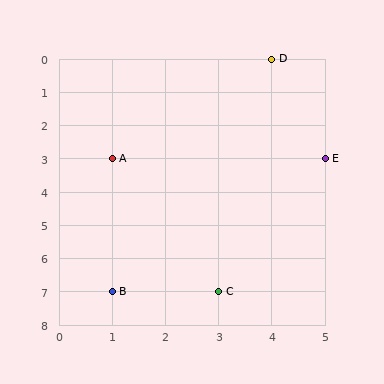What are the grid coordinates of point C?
Point C is at grid coordinates (3, 7).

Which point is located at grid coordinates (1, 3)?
Point A is at (1, 3).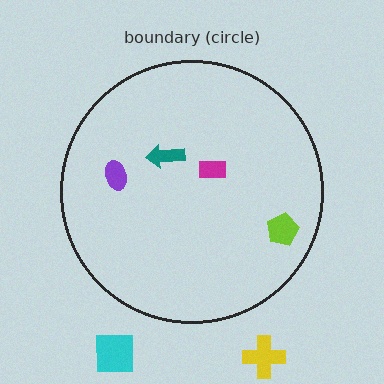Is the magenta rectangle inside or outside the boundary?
Inside.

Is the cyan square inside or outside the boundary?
Outside.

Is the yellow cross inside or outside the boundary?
Outside.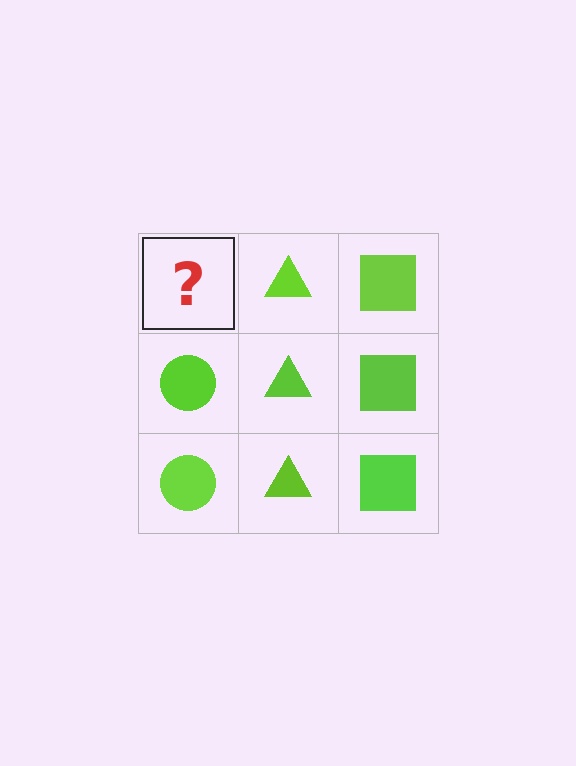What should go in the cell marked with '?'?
The missing cell should contain a lime circle.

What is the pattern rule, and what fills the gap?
The rule is that each column has a consistent shape. The gap should be filled with a lime circle.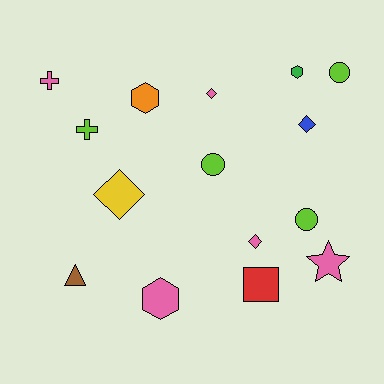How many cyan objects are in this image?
There are no cyan objects.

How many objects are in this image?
There are 15 objects.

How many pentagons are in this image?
There are no pentagons.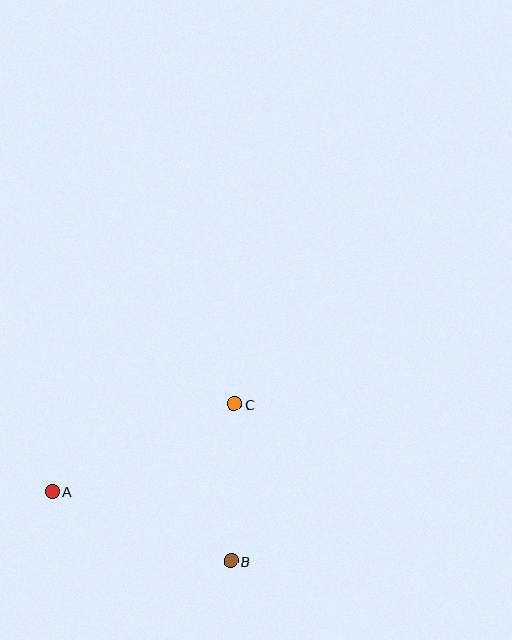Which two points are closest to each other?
Points B and C are closest to each other.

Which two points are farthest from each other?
Points A and C are farthest from each other.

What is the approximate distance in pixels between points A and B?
The distance between A and B is approximately 192 pixels.